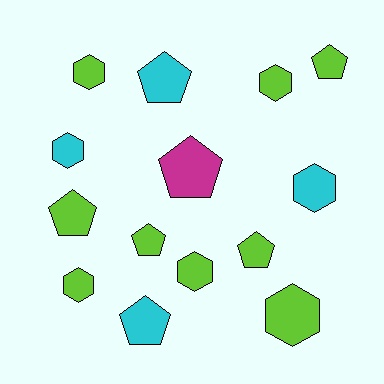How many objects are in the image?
There are 14 objects.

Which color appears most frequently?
Lime, with 9 objects.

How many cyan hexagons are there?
There are 2 cyan hexagons.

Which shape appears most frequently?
Hexagon, with 7 objects.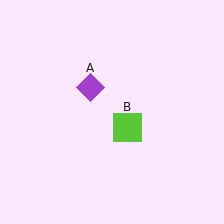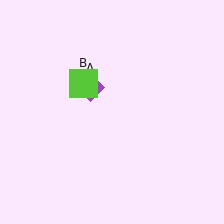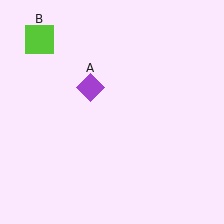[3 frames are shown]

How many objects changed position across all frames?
1 object changed position: lime square (object B).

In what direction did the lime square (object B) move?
The lime square (object B) moved up and to the left.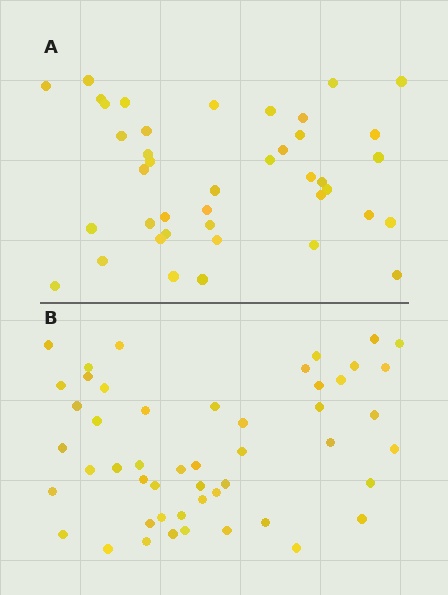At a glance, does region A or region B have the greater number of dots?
Region B (the bottom region) has more dots.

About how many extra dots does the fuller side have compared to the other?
Region B has roughly 8 or so more dots than region A.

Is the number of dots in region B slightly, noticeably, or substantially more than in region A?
Region B has only slightly more — the two regions are fairly close. The ratio is roughly 1.2 to 1.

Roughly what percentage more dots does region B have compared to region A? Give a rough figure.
About 20% more.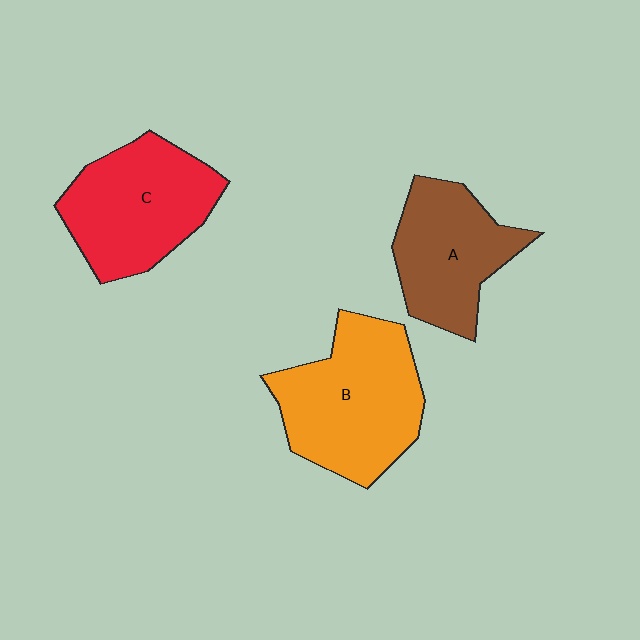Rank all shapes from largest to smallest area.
From largest to smallest: B (orange), C (red), A (brown).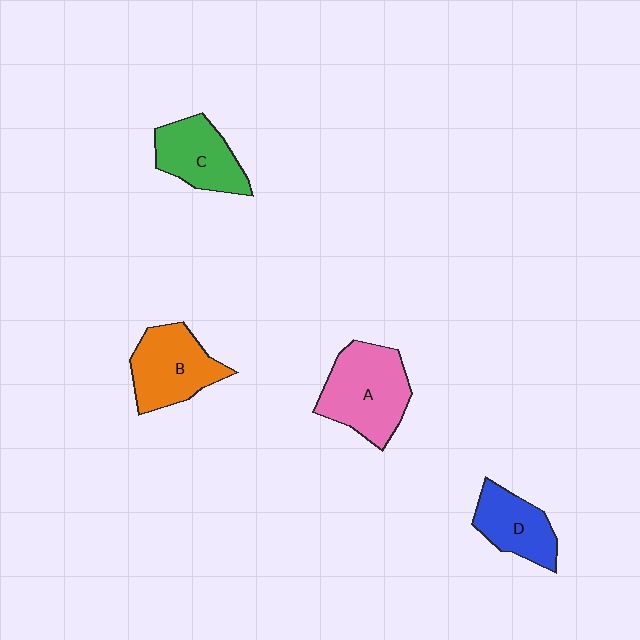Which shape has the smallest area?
Shape D (blue).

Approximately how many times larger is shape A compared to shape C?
Approximately 1.4 times.